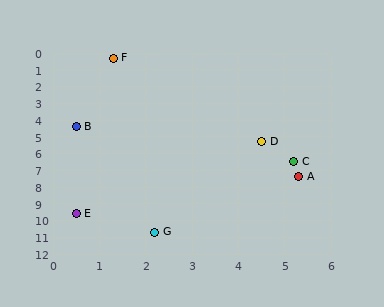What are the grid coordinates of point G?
Point G is at approximately (2.2, 10.7).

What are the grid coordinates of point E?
Point E is at approximately (0.5, 9.6).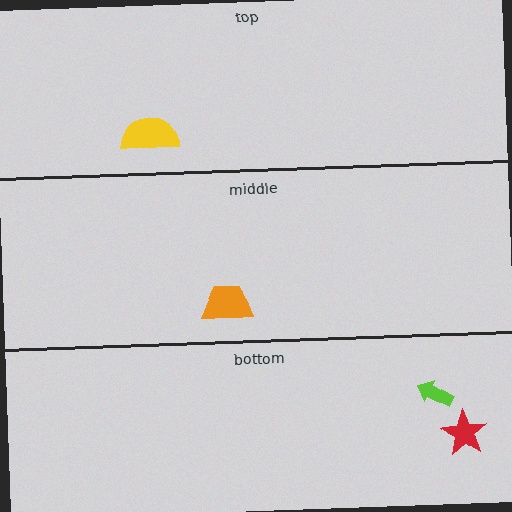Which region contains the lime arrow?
The bottom region.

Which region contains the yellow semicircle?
The top region.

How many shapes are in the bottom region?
2.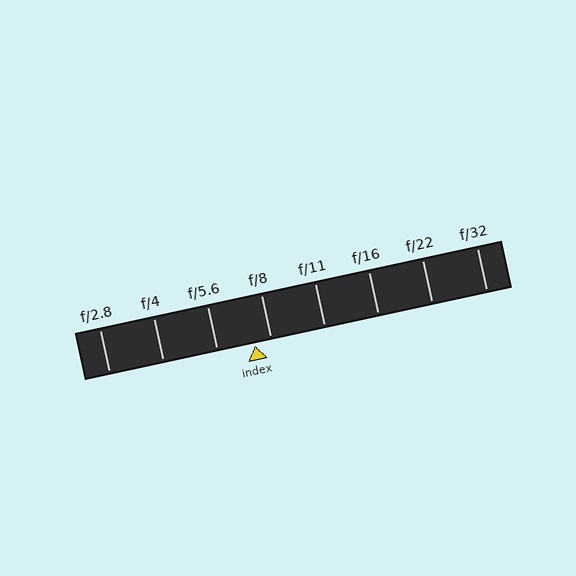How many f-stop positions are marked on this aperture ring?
There are 8 f-stop positions marked.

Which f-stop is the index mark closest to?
The index mark is closest to f/8.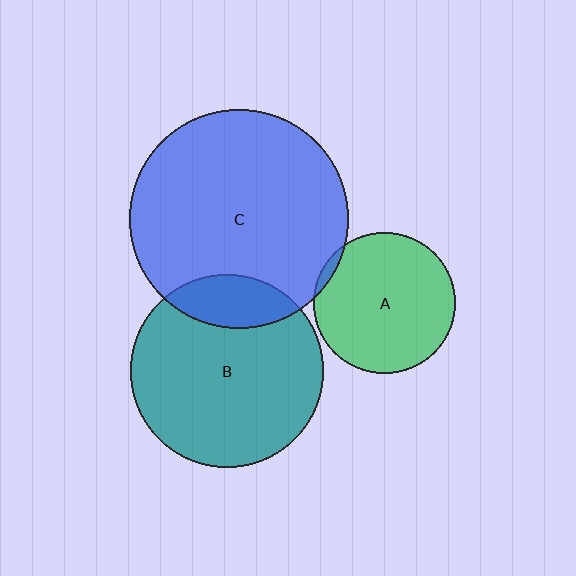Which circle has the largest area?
Circle C (blue).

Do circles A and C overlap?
Yes.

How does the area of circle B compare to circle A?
Approximately 1.9 times.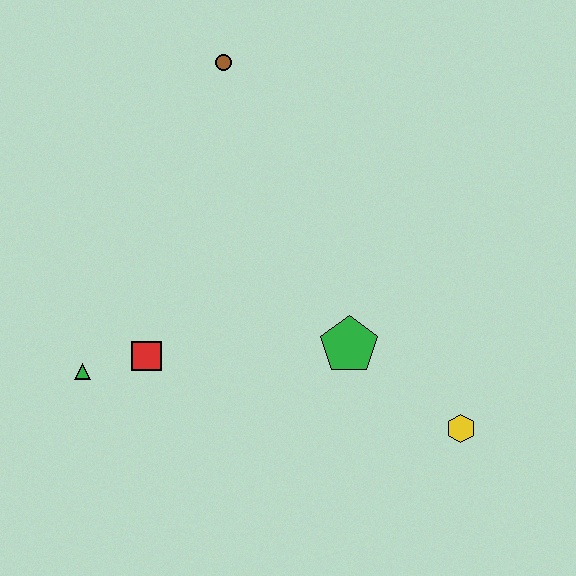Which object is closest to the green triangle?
The red square is closest to the green triangle.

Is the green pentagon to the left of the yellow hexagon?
Yes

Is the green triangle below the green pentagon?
Yes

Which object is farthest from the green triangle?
The yellow hexagon is farthest from the green triangle.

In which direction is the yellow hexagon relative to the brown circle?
The yellow hexagon is below the brown circle.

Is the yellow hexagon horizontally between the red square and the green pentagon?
No